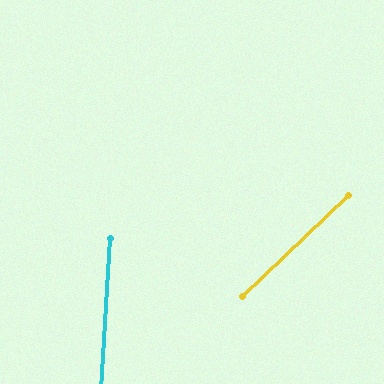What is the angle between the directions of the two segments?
Approximately 43 degrees.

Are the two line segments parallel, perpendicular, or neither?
Neither parallel nor perpendicular — they differ by about 43°.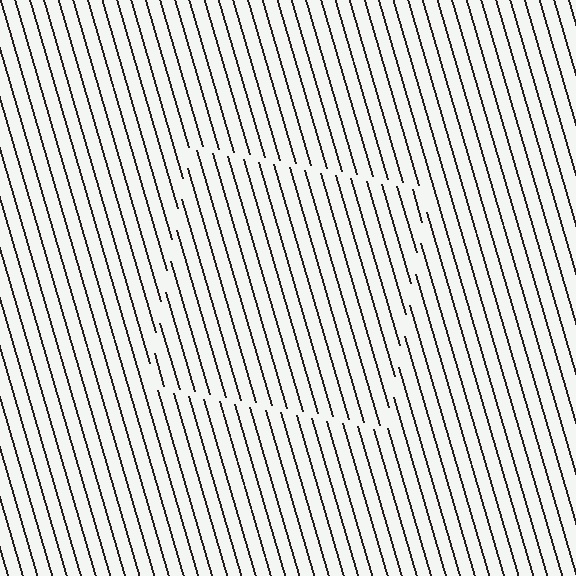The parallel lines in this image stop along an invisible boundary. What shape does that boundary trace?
An illusory square. The interior of the shape contains the same grating, shifted by half a period — the contour is defined by the phase discontinuity where line-ends from the inner and outer gratings abut.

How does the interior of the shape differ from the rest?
The interior of the shape contains the same grating, shifted by half a period — the contour is defined by the phase discontinuity where line-ends from the inner and outer gratings abut.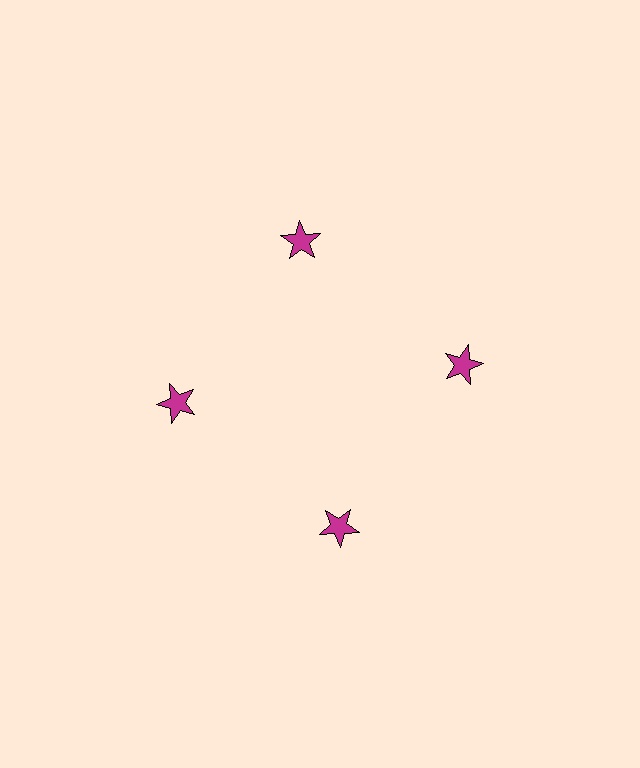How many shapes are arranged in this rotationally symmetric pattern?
There are 4 shapes, arranged in 4 groups of 1.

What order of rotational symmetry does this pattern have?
This pattern has 4-fold rotational symmetry.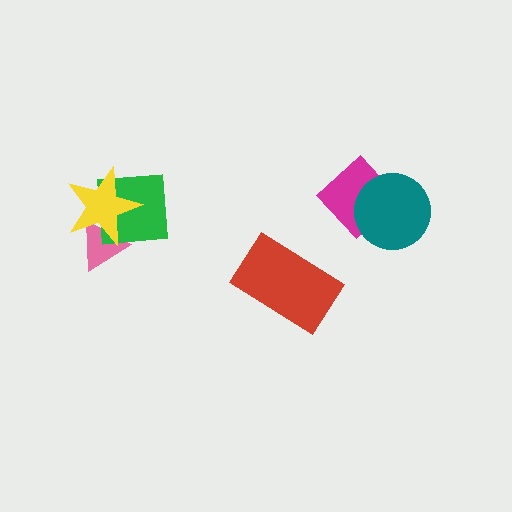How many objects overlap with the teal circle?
1 object overlaps with the teal circle.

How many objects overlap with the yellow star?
2 objects overlap with the yellow star.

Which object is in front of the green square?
The yellow star is in front of the green square.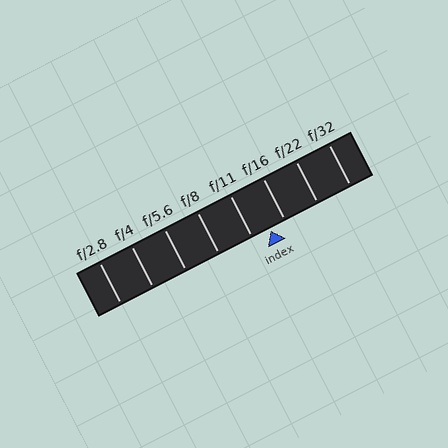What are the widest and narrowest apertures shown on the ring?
The widest aperture shown is f/2.8 and the narrowest is f/32.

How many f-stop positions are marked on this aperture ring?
There are 8 f-stop positions marked.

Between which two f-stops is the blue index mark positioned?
The index mark is between f/11 and f/16.